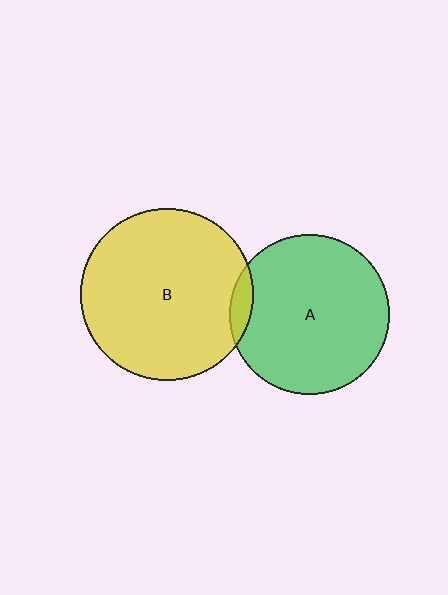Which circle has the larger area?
Circle B (yellow).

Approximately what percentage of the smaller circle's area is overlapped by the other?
Approximately 5%.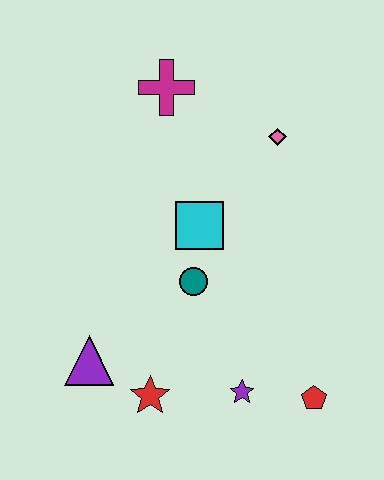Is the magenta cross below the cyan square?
No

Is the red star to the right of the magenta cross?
No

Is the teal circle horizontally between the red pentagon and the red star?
Yes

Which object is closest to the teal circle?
The cyan square is closest to the teal circle.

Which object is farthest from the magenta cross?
The red pentagon is farthest from the magenta cross.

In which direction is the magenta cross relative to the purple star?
The magenta cross is above the purple star.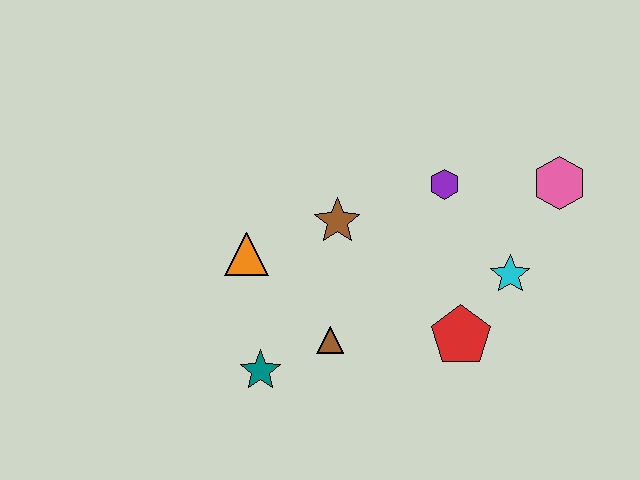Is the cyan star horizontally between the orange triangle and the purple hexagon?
No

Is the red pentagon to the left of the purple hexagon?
No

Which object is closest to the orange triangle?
The brown star is closest to the orange triangle.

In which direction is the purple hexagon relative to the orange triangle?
The purple hexagon is to the right of the orange triangle.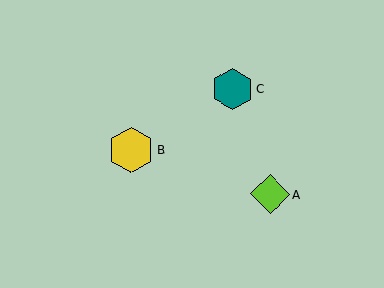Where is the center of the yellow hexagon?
The center of the yellow hexagon is at (131, 150).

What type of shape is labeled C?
Shape C is a teal hexagon.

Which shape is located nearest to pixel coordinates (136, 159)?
The yellow hexagon (labeled B) at (131, 150) is nearest to that location.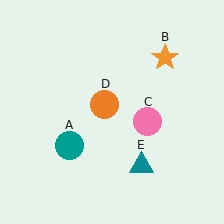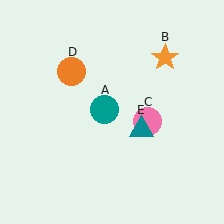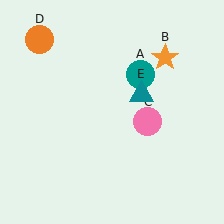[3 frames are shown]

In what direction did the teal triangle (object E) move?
The teal triangle (object E) moved up.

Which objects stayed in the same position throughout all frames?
Orange star (object B) and pink circle (object C) remained stationary.